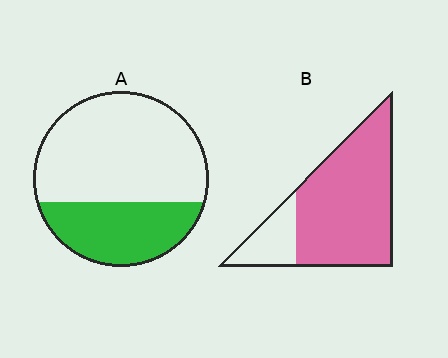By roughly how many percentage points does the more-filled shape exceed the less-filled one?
By roughly 45 percentage points (B over A).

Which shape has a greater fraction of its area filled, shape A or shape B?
Shape B.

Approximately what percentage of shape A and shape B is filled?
A is approximately 35% and B is approximately 80%.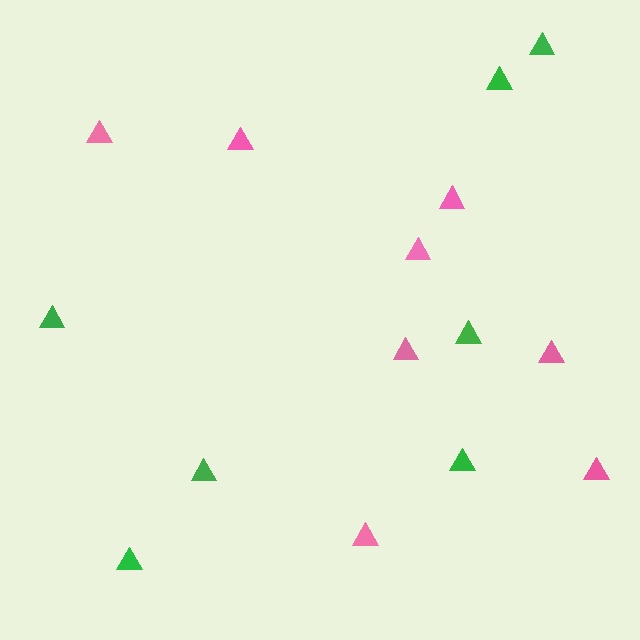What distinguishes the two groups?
There are 2 groups: one group of pink triangles (8) and one group of green triangles (7).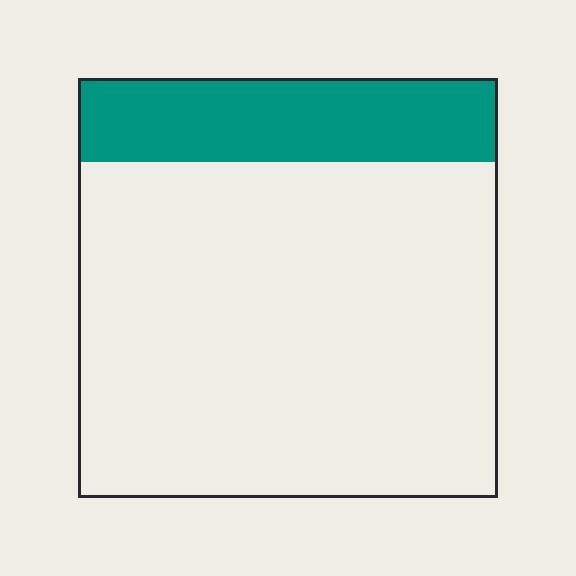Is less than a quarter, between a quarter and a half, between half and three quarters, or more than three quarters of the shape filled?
Less than a quarter.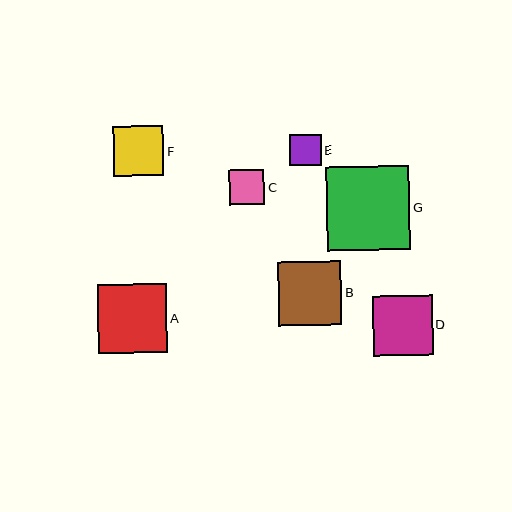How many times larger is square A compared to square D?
Square A is approximately 1.1 times the size of square D.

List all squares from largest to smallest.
From largest to smallest: G, A, B, D, F, C, E.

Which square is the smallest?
Square E is the smallest with a size of approximately 32 pixels.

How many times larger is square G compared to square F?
Square G is approximately 1.7 times the size of square F.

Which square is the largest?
Square G is the largest with a size of approximately 84 pixels.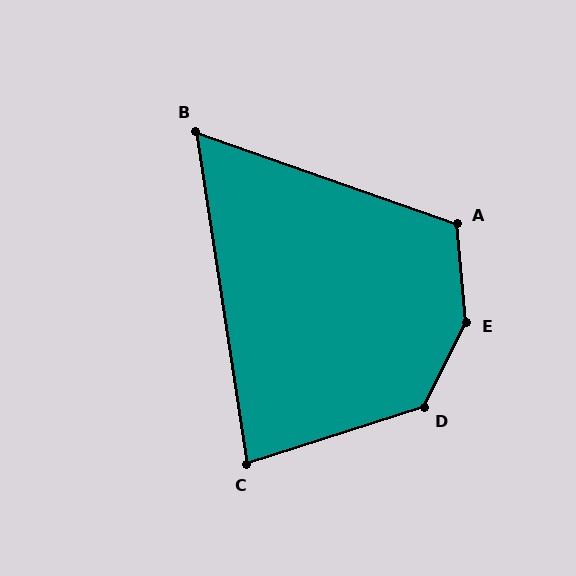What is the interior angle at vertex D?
Approximately 134 degrees (obtuse).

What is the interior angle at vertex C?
Approximately 81 degrees (acute).